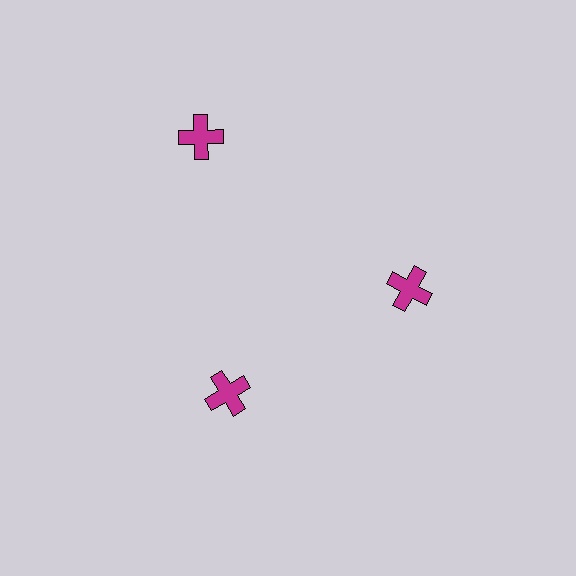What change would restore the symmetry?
The symmetry would be restored by moving it inward, back onto the ring so that all 3 crosses sit at equal angles and equal distance from the center.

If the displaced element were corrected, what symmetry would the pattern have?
It would have 3-fold rotational symmetry — the pattern would map onto itself every 120 degrees.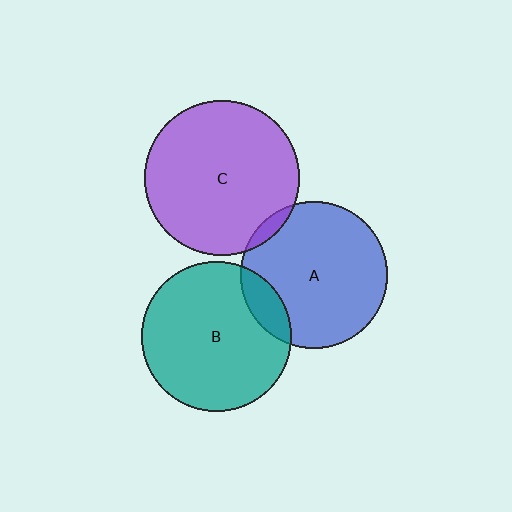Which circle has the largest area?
Circle C (purple).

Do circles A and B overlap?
Yes.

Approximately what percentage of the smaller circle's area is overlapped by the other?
Approximately 10%.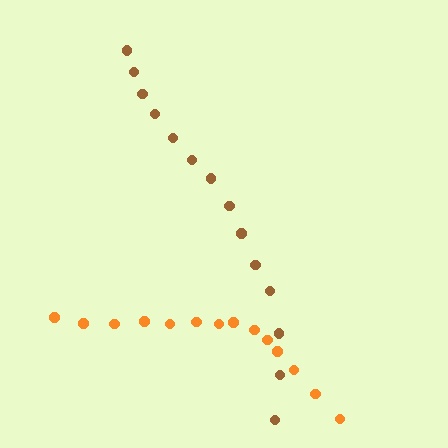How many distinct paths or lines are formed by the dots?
There are 2 distinct paths.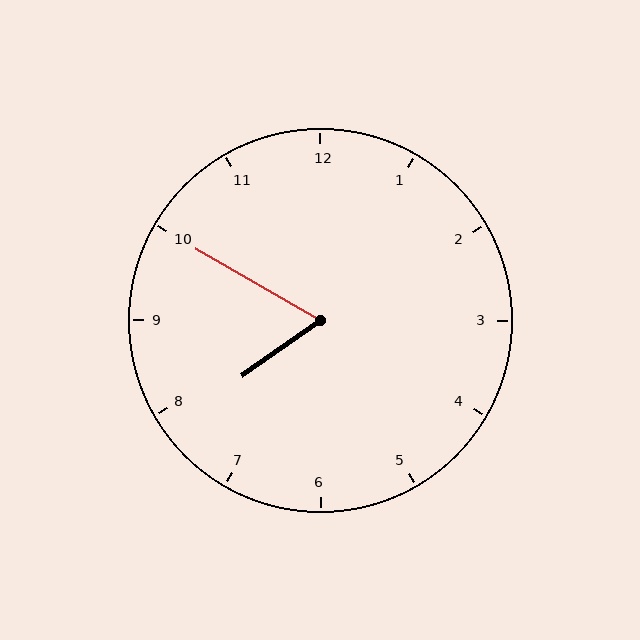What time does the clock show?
7:50.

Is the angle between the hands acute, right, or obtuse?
It is acute.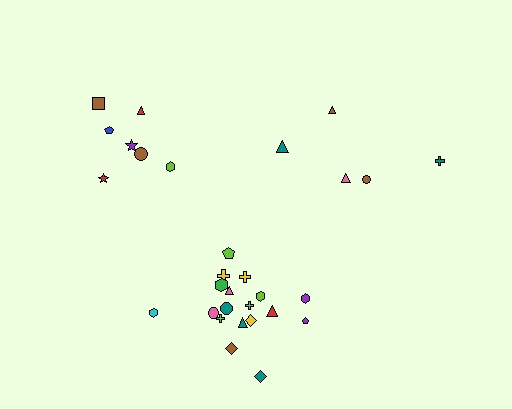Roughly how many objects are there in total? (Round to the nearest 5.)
Roughly 30 objects in total.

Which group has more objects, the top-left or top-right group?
The top-left group.